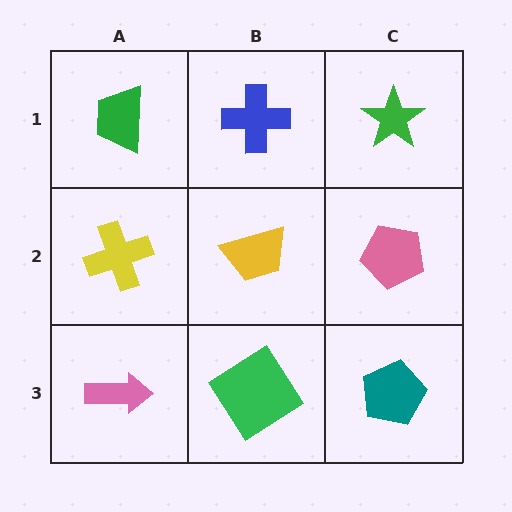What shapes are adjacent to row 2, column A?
A green trapezoid (row 1, column A), a pink arrow (row 3, column A), a yellow trapezoid (row 2, column B).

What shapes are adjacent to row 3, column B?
A yellow trapezoid (row 2, column B), a pink arrow (row 3, column A), a teal pentagon (row 3, column C).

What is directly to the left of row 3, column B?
A pink arrow.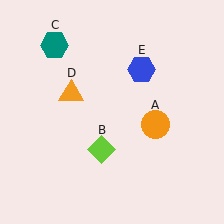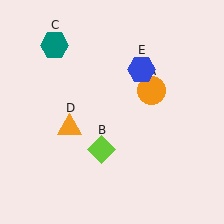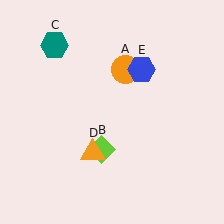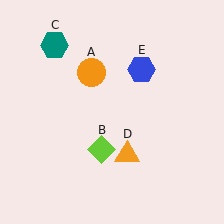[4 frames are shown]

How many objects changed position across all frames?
2 objects changed position: orange circle (object A), orange triangle (object D).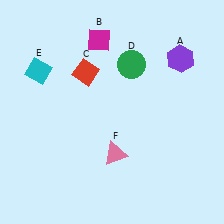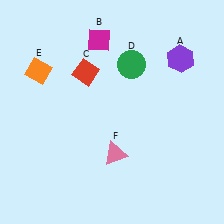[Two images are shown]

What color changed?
The diamond (E) changed from cyan in Image 1 to orange in Image 2.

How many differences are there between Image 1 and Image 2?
There is 1 difference between the two images.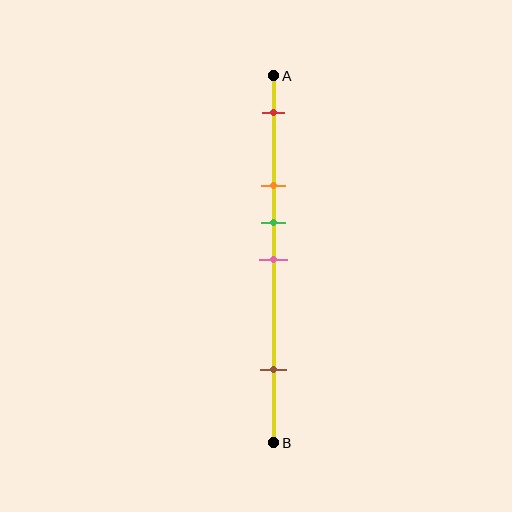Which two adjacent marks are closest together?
The green and pink marks are the closest adjacent pair.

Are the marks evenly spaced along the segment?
No, the marks are not evenly spaced.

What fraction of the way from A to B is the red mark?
The red mark is approximately 10% (0.1) of the way from A to B.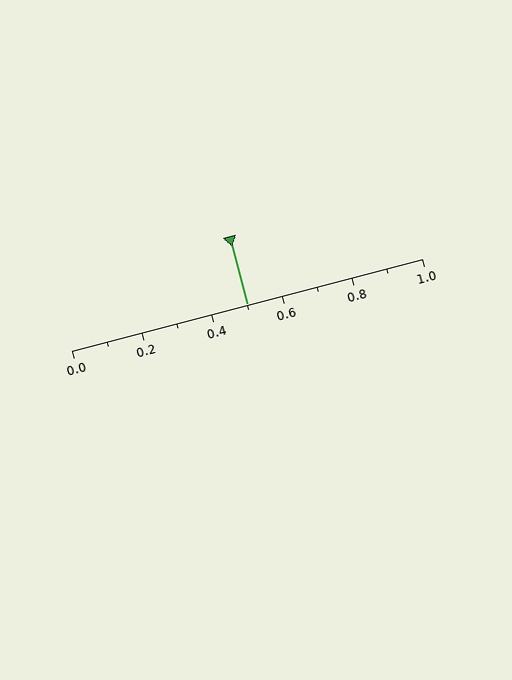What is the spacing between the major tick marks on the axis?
The major ticks are spaced 0.2 apart.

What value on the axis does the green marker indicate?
The marker indicates approximately 0.5.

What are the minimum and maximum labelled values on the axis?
The axis runs from 0.0 to 1.0.